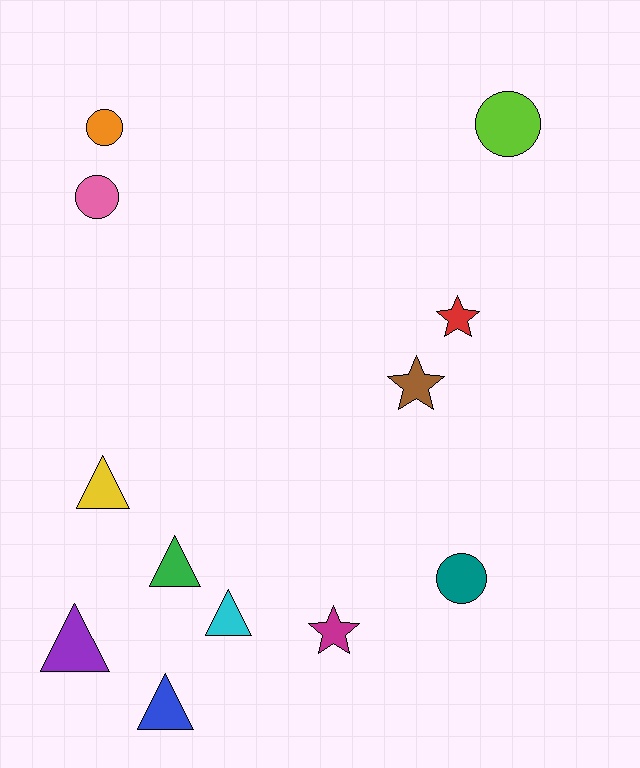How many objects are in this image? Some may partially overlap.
There are 12 objects.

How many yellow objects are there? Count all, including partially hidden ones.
There is 1 yellow object.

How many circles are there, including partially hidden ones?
There are 4 circles.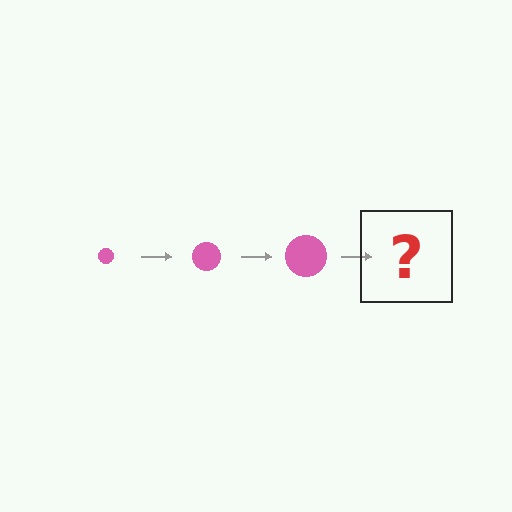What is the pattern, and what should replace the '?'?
The pattern is that the circle gets progressively larger each step. The '?' should be a pink circle, larger than the previous one.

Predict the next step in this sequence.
The next step is a pink circle, larger than the previous one.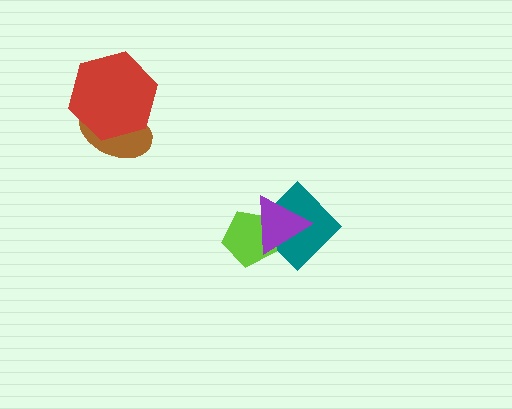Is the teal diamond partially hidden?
Yes, it is partially covered by another shape.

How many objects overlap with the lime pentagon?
2 objects overlap with the lime pentagon.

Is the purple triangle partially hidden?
No, no other shape covers it.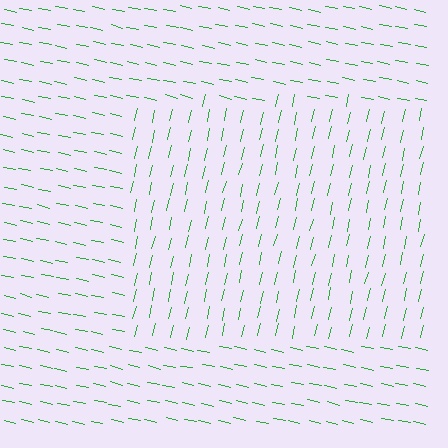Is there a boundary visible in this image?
Yes, there is a texture boundary formed by a change in line orientation.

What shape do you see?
I see a rectangle.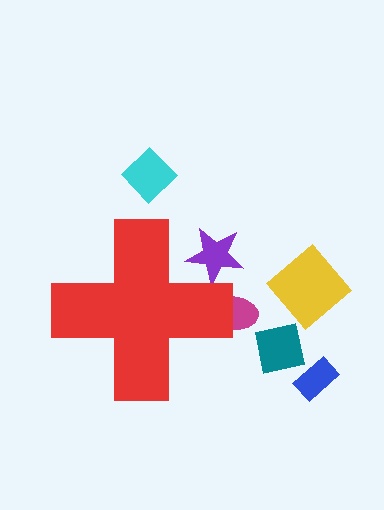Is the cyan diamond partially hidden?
No, the cyan diamond is fully visible.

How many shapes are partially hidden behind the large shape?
2 shapes are partially hidden.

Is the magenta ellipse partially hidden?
Yes, the magenta ellipse is partially hidden behind the red cross.